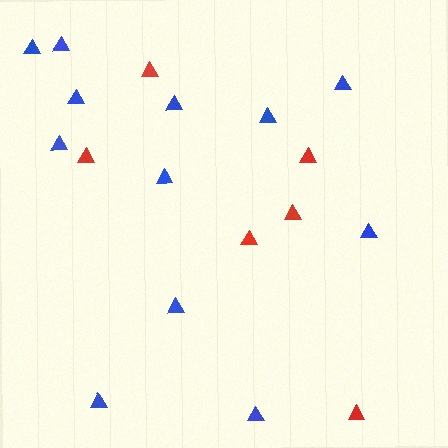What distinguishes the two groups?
There are 2 groups: one group of blue triangles (12) and one group of red triangles (6).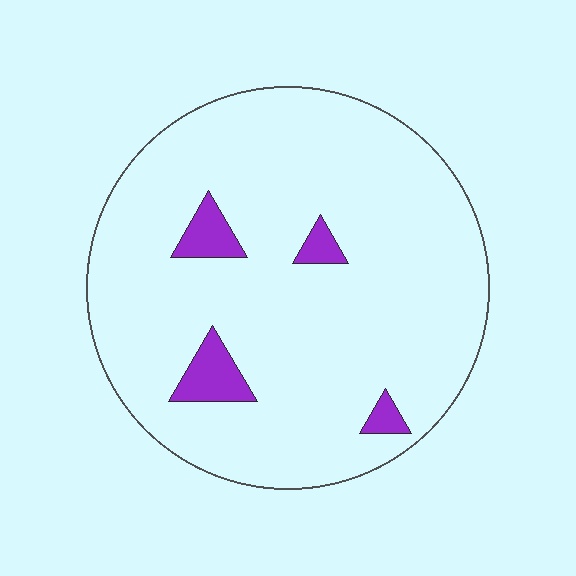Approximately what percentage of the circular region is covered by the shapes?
Approximately 5%.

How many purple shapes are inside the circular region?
4.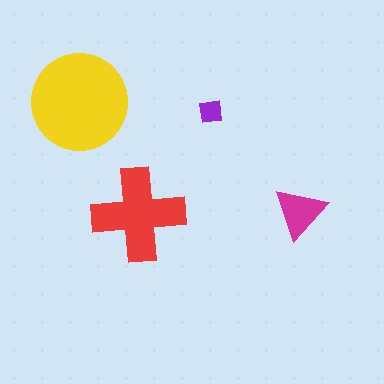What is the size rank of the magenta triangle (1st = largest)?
3rd.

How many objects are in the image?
There are 4 objects in the image.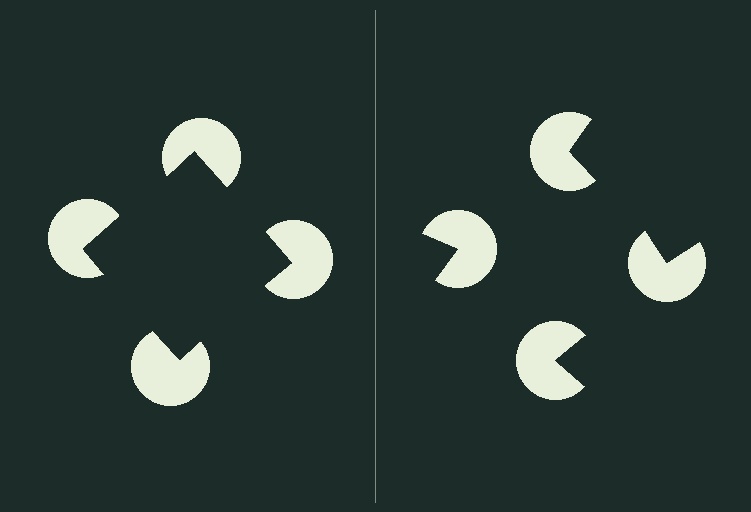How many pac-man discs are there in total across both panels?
8 — 4 on each side.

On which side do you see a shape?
An illusory square appears on the left side. On the right side the wedge cuts are rotated, so no coherent shape forms.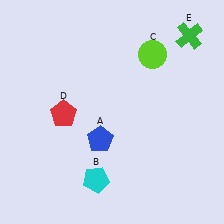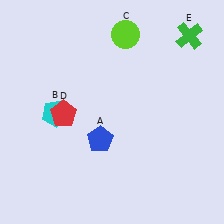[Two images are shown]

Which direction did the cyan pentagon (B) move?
The cyan pentagon (B) moved up.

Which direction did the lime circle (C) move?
The lime circle (C) moved left.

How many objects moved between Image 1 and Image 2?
2 objects moved between the two images.